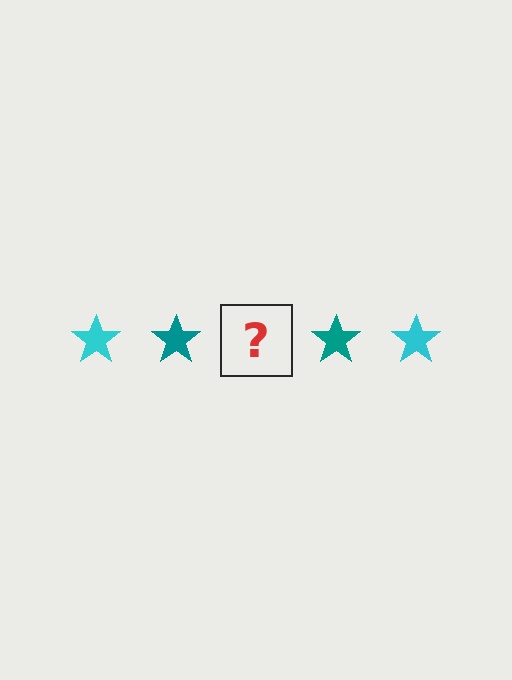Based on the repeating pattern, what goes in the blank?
The blank should be a cyan star.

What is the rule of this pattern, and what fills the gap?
The rule is that the pattern cycles through cyan, teal stars. The gap should be filled with a cyan star.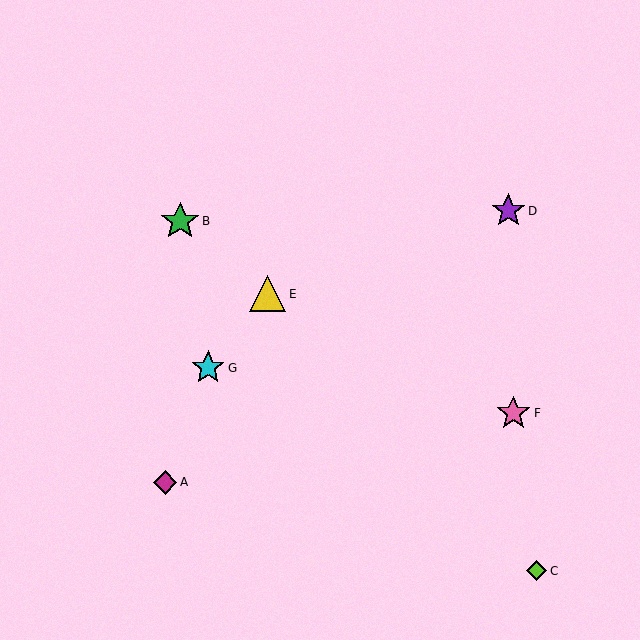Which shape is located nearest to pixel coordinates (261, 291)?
The yellow triangle (labeled E) at (267, 294) is nearest to that location.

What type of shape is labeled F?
Shape F is a pink star.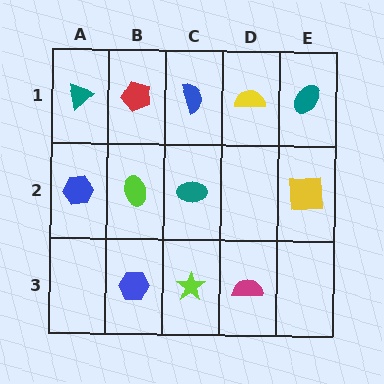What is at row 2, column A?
A blue hexagon.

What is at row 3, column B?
A blue hexagon.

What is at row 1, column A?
A teal triangle.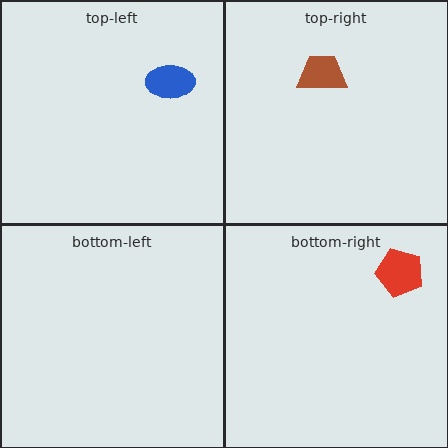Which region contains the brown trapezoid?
The top-right region.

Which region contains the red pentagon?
The bottom-right region.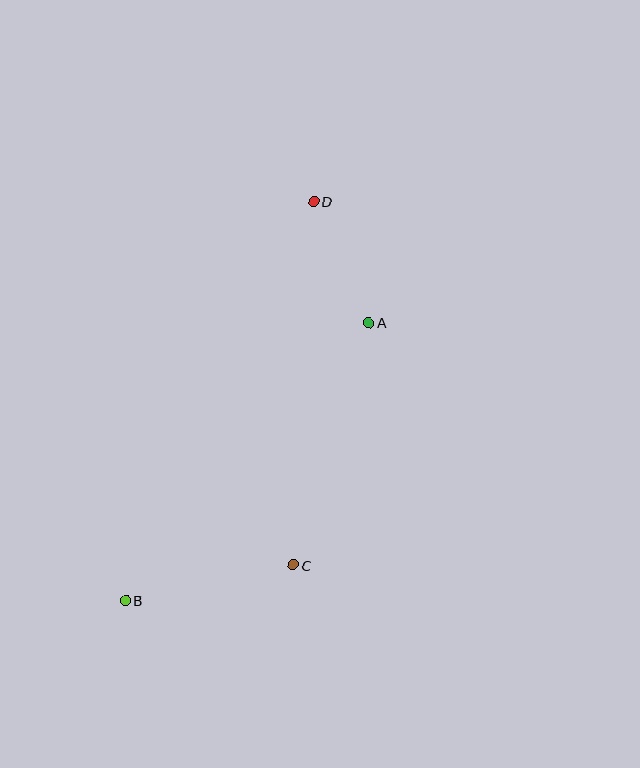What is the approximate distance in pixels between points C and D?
The distance between C and D is approximately 364 pixels.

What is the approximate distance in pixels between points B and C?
The distance between B and C is approximately 171 pixels.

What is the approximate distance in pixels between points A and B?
The distance between A and B is approximately 369 pixels.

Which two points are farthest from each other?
Points B and D are farthest from each other.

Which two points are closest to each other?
Points A and D are closest to each other.